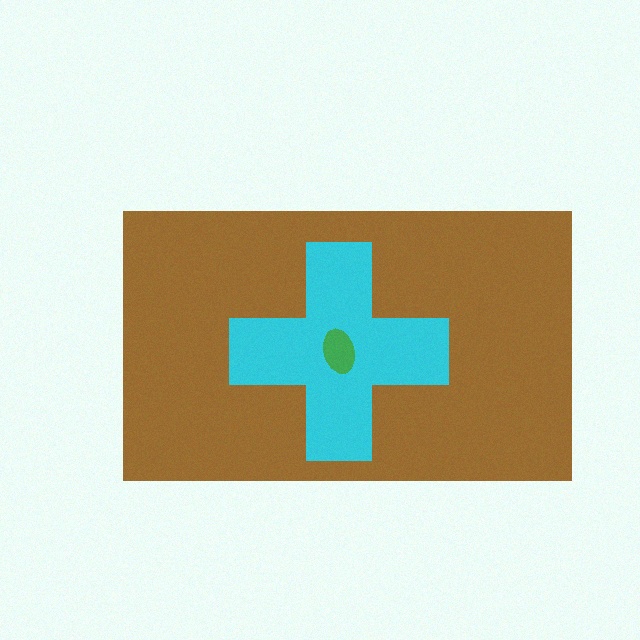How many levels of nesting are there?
3.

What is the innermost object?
The green ellipse.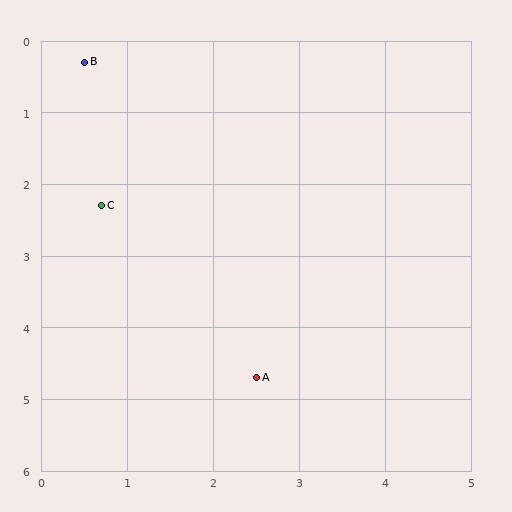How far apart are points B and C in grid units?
Points B and C are about 2.0 grid units apart.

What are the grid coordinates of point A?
Point A is at approximately (2.5, 4.7).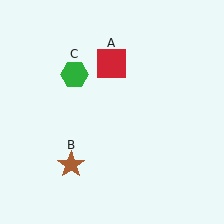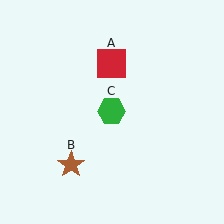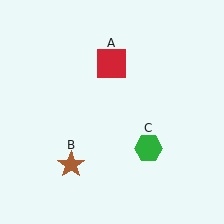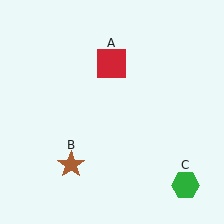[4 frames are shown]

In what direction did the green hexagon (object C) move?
The green hexagon (object C) moved down and to the right.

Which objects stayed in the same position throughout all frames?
Red square (object A) and brown star (object B) remained stationary.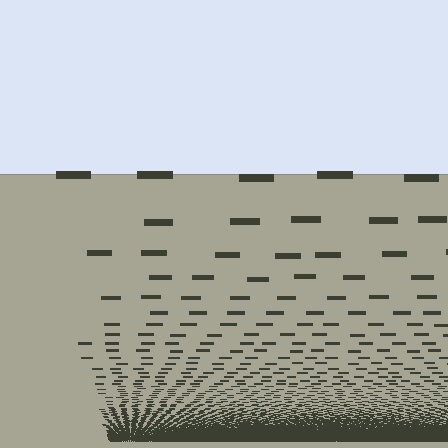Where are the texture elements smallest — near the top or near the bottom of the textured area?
Near the bottom.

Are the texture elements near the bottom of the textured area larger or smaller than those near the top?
Smaller. The gradient is inverted — elements near the bottom are smaller and denser.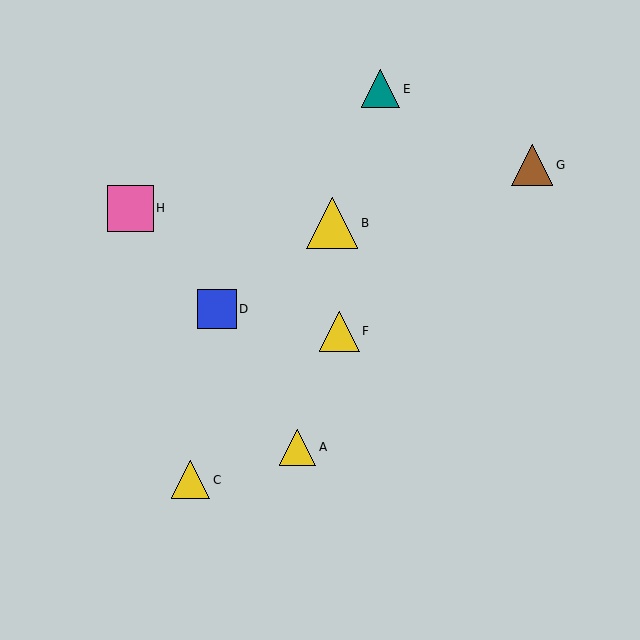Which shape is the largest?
The yellow triangle (labeled B) is the largest.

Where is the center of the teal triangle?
The center of the teal triangle is at (381, 89).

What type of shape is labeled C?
Shape C is a yellow triangle.